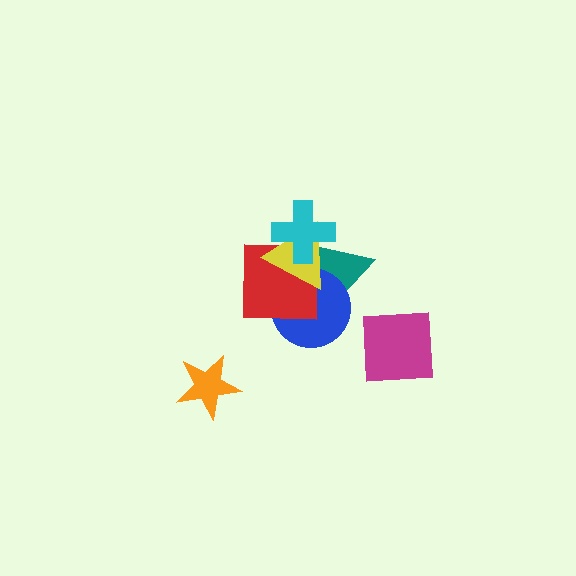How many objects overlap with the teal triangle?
4 objects overlap with the teal triangle.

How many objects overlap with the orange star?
0 objects overlap with the orange star.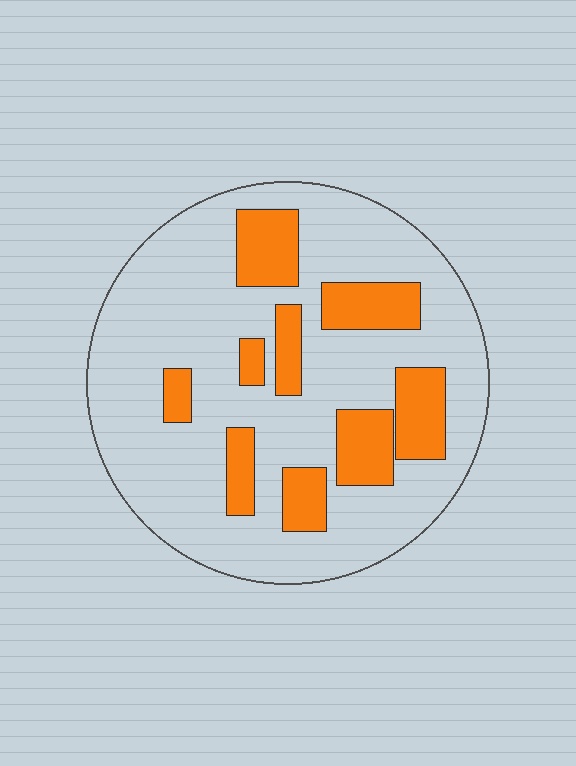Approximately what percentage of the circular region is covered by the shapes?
Approximately 25%.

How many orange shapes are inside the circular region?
9.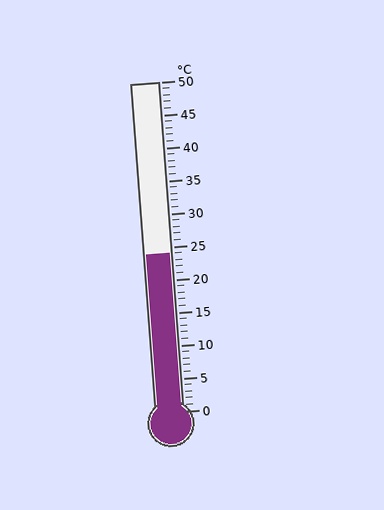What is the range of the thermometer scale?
The thermometer scale ranges from 0°C to 50°C.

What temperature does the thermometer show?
The thermometer shows approximately 24°C.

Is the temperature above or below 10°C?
The temperature is above 10°C.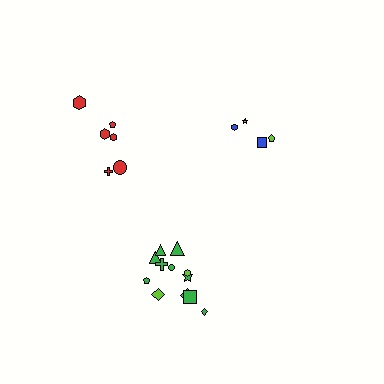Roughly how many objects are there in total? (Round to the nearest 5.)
Roughly 20 objects in total.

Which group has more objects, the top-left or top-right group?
The top-left group.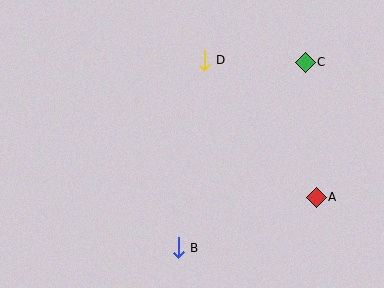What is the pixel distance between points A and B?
The distance between A and B is 147 pixels.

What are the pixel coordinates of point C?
Point C is at (305, 62).